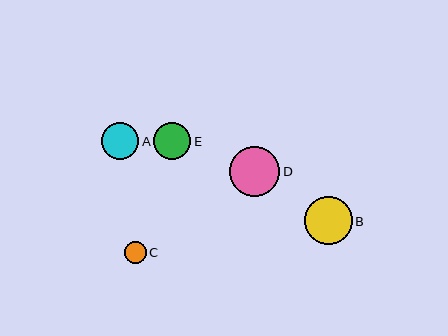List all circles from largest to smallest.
From largest to smallest: D, B, A, E, C.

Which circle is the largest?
Circle D is the largest with a size of approximately 50 pixels.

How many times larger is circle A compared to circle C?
Circle A is approximately 1.7 times the size of circle C.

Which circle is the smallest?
Circle C is the smallest with a size of approximately 22 pixels.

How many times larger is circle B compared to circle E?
Circle B is approximately 1.3 times the size of circle E.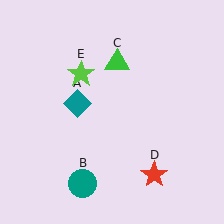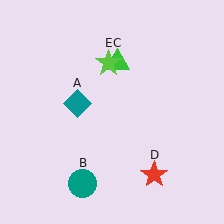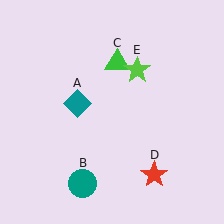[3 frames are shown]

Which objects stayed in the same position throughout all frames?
Teal diamond (object A) and teal circle (object B) and green triangle (object C) and red star (object D) remained stationary.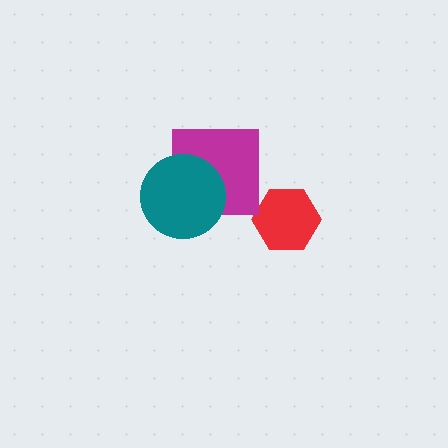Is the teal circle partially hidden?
No, no other shape covers it.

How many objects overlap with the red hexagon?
0 objects overlap with the red hexagon.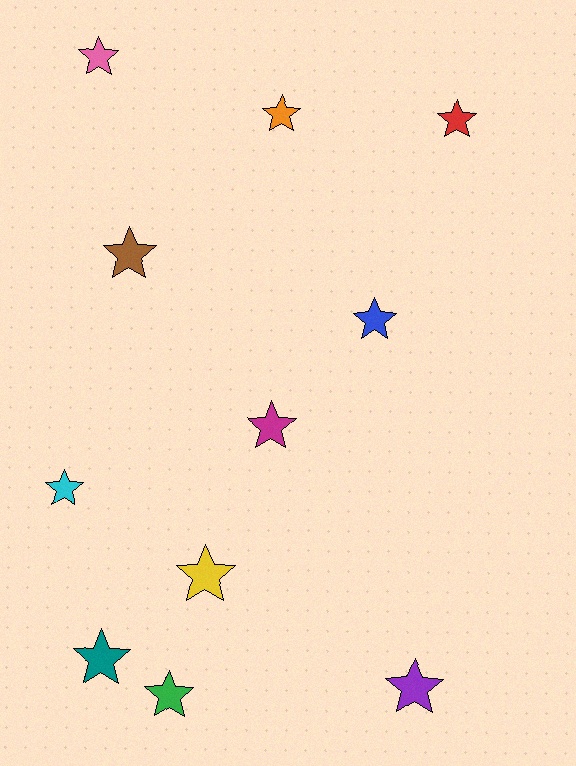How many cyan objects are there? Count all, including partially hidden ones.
There is 1 cyan object.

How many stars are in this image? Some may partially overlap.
There are 11 stars.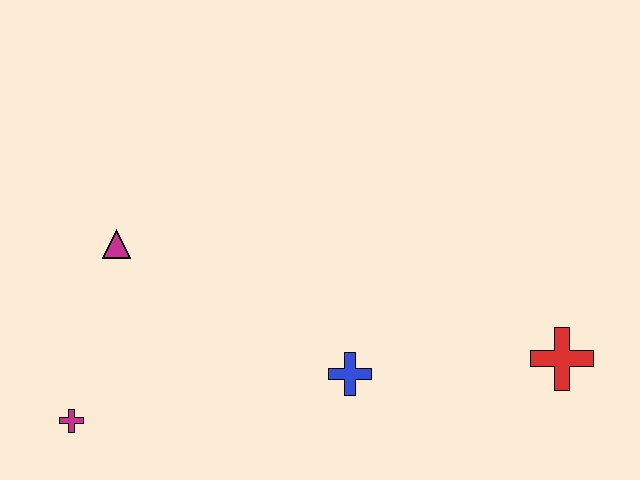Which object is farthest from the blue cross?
The magenta cross is farthest from the blue cross.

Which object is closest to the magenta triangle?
The magenta cross is closest to the magenta triangle.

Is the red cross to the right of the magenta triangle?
Yes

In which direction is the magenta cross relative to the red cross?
The magenta cross is to the left of the red cross.